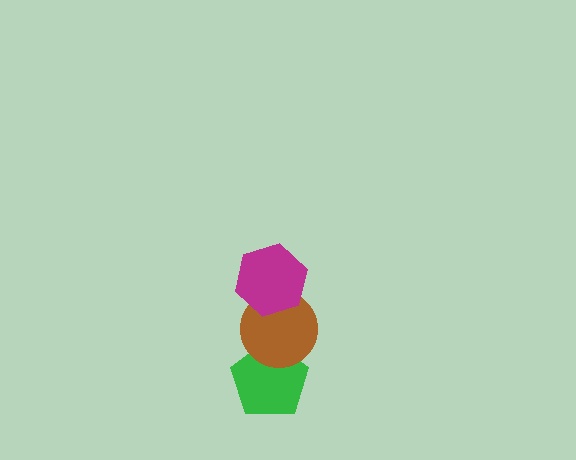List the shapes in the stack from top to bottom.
From top to bottom: the magenta hexagon, the brown circle, the green pentagon.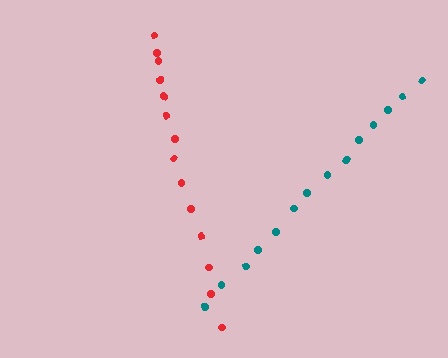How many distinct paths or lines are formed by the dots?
There are 2 distinct paths.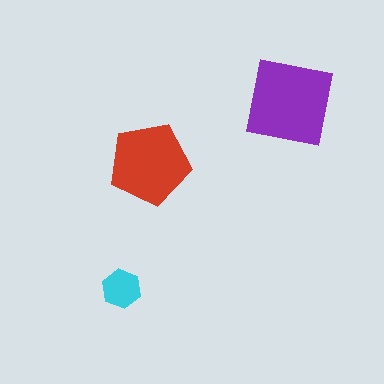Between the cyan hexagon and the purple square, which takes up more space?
The purple square.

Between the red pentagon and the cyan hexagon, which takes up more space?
The red pentagon.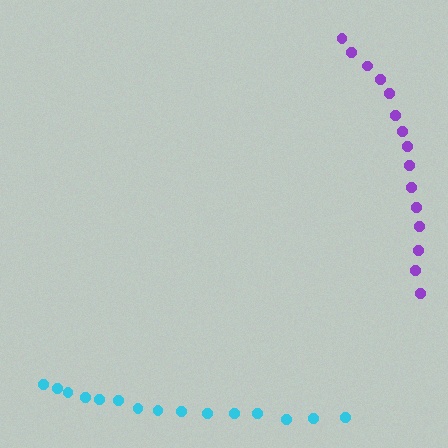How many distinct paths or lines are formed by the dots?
There are 2 distinct paths.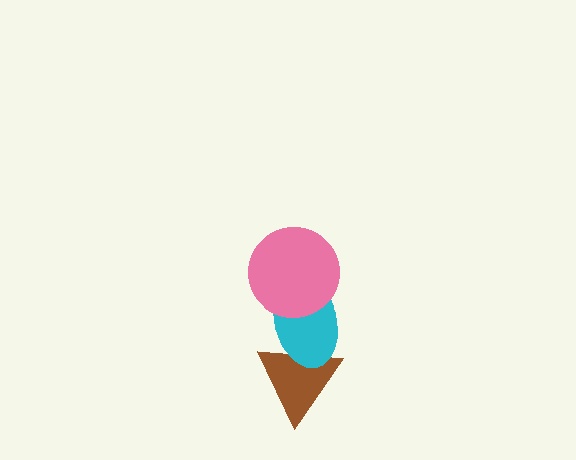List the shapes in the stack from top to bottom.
From top to bottom: the pink circle, the cyan ellipse, the brown triangle.